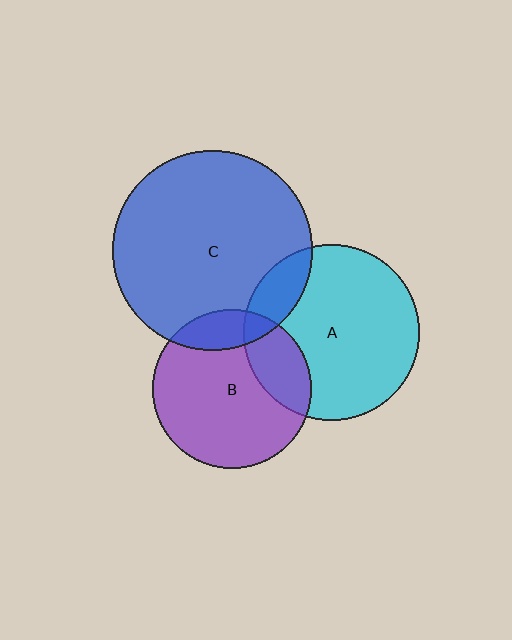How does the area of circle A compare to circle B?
Approximately 1.2 times.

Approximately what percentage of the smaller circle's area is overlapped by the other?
Approximately 15%.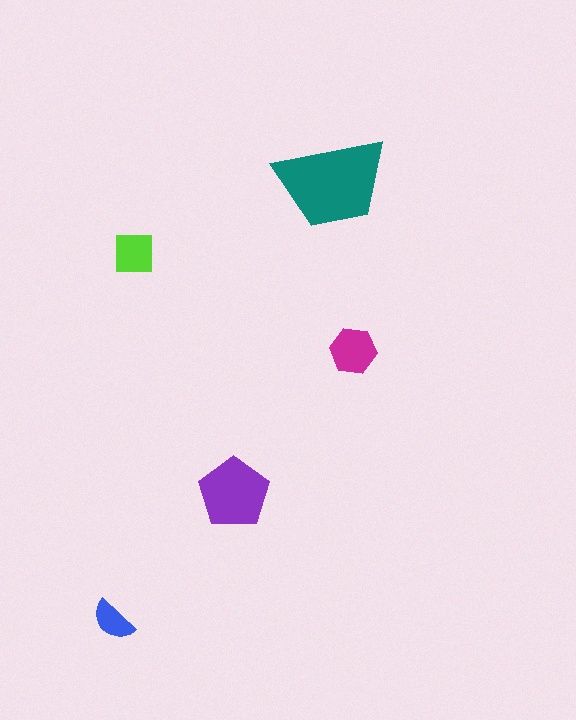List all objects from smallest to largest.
The blue semicircle, the lime square, the magenta hexagon, the purple pentagon, the teal trapezoid.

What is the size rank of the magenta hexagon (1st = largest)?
3rd.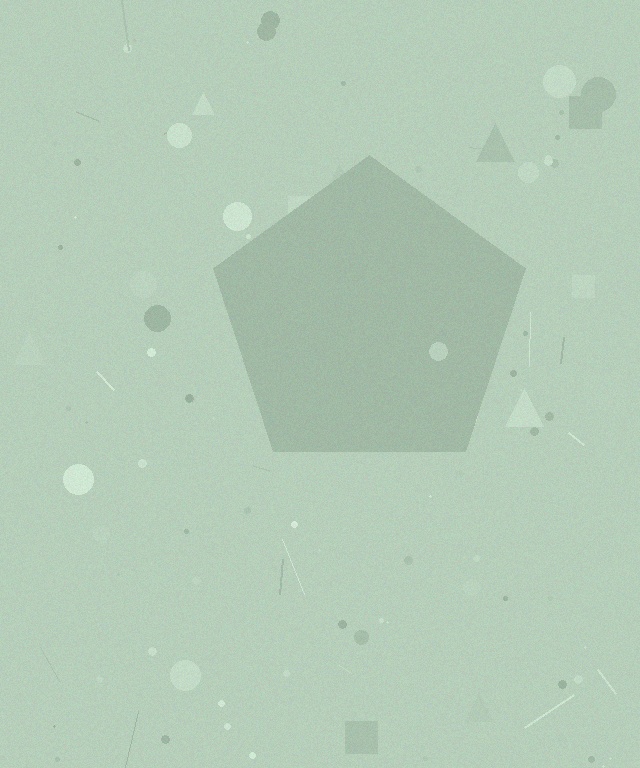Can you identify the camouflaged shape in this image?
The camouflaged shape is a pentagon.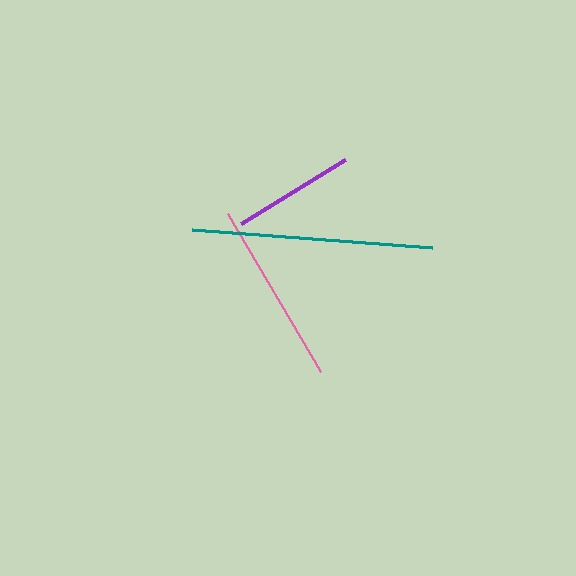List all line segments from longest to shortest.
From longest to shortest: teal, pink, purple.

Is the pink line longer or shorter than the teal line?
The teal line is longer than the pink line.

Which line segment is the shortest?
The purple line is the shortest at approximately 122 pixels.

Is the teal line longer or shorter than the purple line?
The teal line is longer than the purple line.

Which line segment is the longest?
The teal line is the longest at approximately 241 pixels.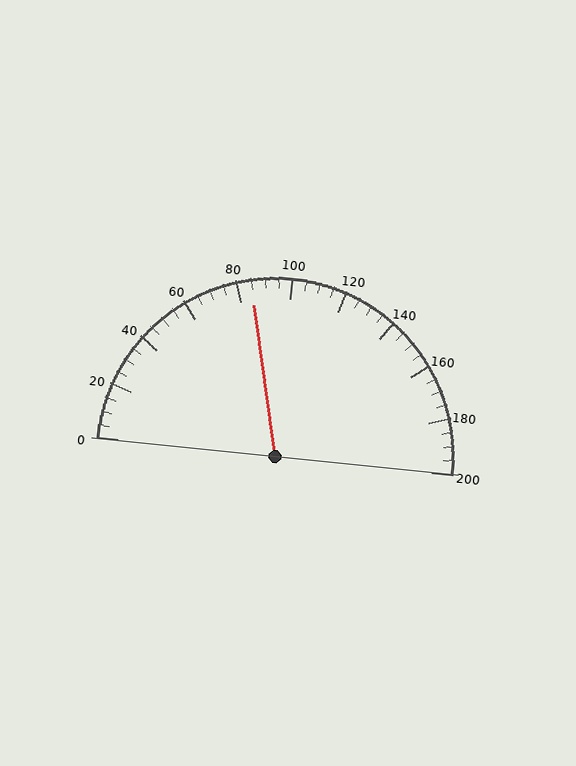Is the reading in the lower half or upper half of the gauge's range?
The reading is in the lower half of the range (0 to 200).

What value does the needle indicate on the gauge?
The needle indicates approximately 85.